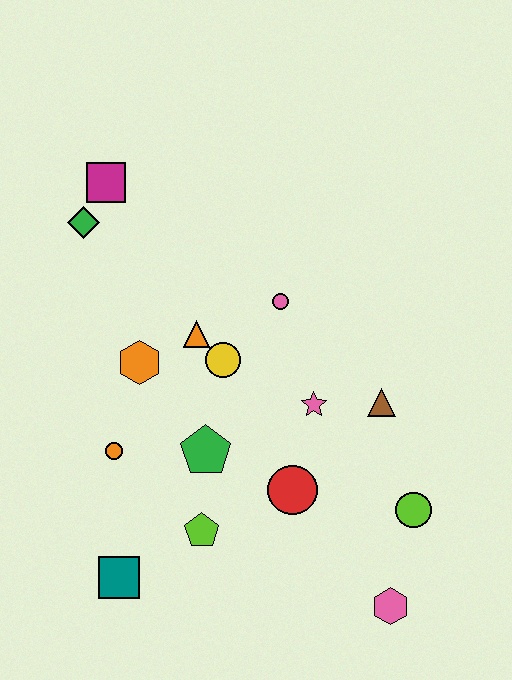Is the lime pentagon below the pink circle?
Yes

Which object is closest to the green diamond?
The magenta square is closest to the green diamond.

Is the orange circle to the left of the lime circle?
Yes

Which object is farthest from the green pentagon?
The magenta square is farthest from the green pentagon.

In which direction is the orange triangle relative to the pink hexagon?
The orange triangle is above the pink hexagon.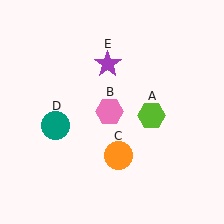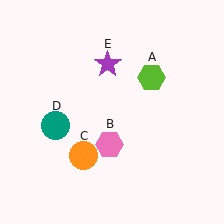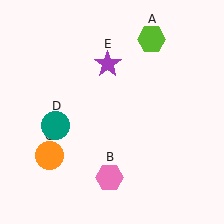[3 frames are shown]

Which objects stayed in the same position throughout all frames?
Teal circle (object D) and purple star (object E) remained stationary.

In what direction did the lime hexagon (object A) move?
The lime hexagon (object A) moved up.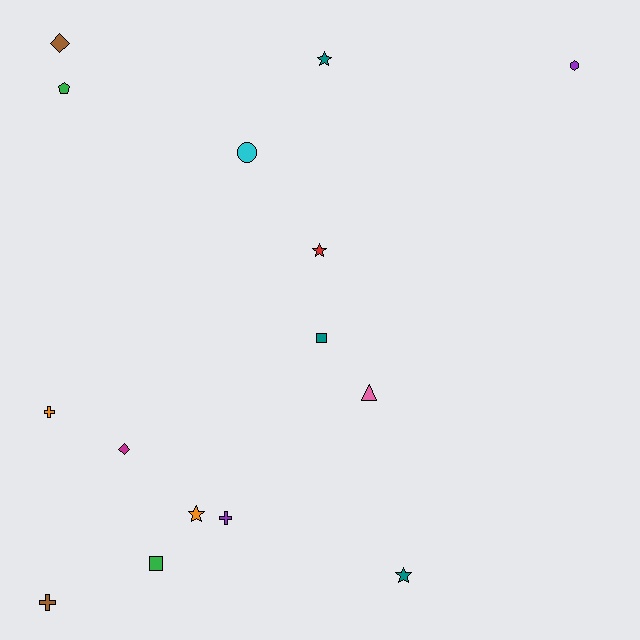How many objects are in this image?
There are 15 objects.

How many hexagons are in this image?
There is 1 hexagon.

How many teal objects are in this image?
There are 3 teal objects.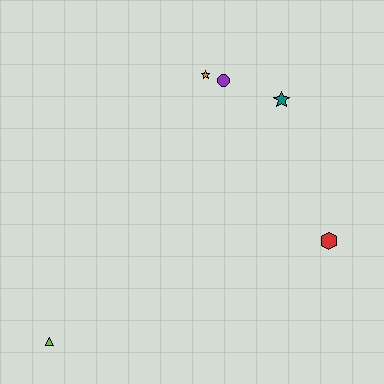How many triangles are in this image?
There is 1 triangle.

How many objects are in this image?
There are 5 objects.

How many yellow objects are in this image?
There are no yellow objects.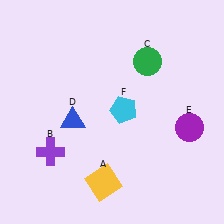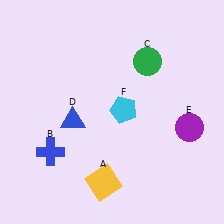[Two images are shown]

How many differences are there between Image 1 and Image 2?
There is 1 difference between the two images.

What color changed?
The cross (B) changed from purple in Image 1 to blue in Image 2.